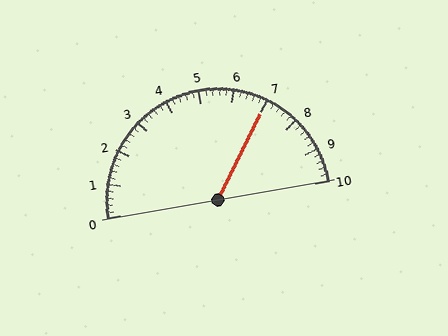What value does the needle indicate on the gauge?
The needle indicates approximately 7.0.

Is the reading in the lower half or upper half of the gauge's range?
The reading is in the upper half of the range (0 to 10).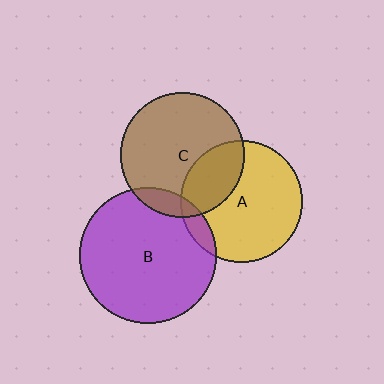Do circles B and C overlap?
Yes.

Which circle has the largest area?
Circle B (purple).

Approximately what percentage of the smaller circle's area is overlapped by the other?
Approximately 10%.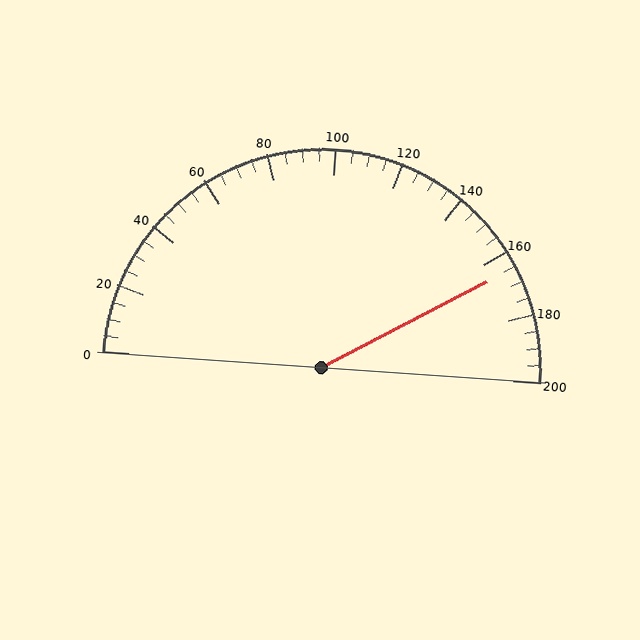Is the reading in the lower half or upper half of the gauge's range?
The reading is in the upper half of the range (0 to 200).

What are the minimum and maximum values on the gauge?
The gauge ranges from 0 to 200.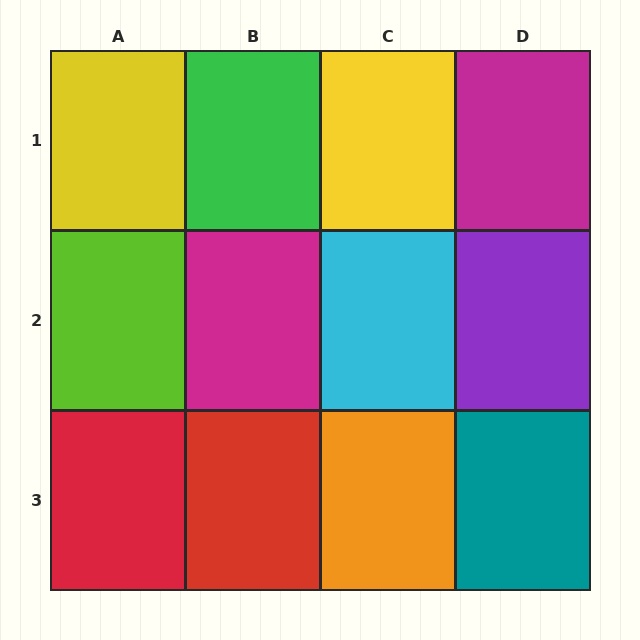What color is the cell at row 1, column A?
Yellow.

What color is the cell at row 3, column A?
Red.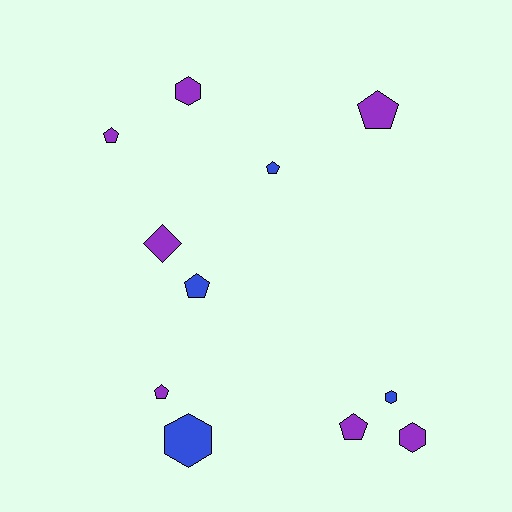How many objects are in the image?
There are 11 objects.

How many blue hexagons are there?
There are 2 blue hexagons.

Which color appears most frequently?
Purple, with 7 objects.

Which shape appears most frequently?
Pentagon, with 6 objects.